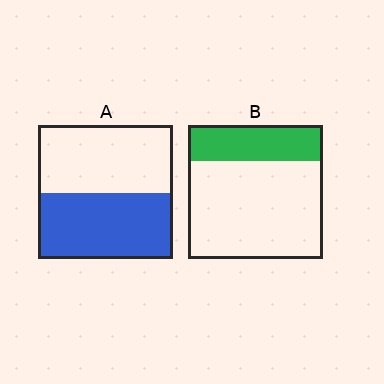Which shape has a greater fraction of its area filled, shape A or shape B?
Shape A.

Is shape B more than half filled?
No.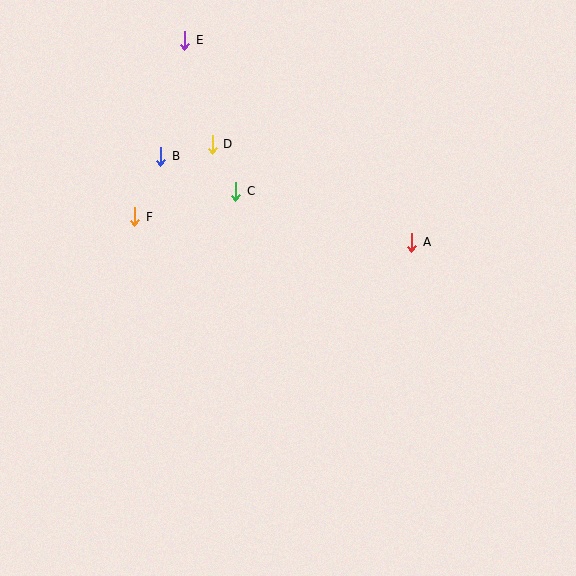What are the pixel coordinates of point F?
Point F is at (135, 217).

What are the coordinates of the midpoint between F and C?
The midpoint between F and C is at (185, 204).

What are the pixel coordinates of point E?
Point E is at (185, 40).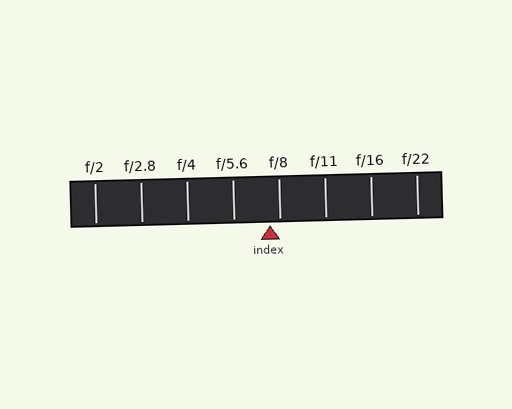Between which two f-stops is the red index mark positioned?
The index mark is between f/5.6 and f/8.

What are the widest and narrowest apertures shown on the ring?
The widest aperture shown is f/2 and the narrowest is f/22.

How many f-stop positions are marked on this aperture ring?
There are 8 f-stop positions marked.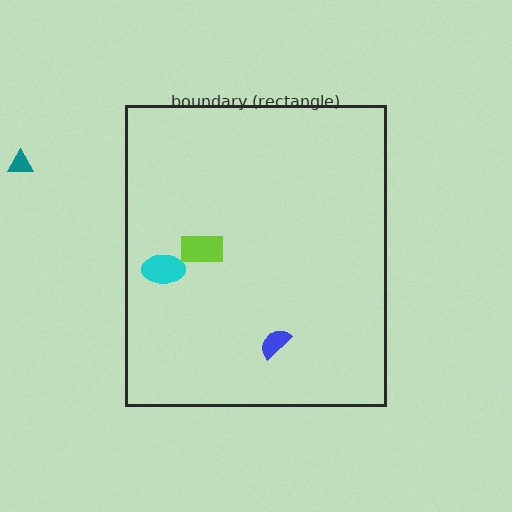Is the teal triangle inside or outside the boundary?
Outside.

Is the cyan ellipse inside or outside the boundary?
Inside.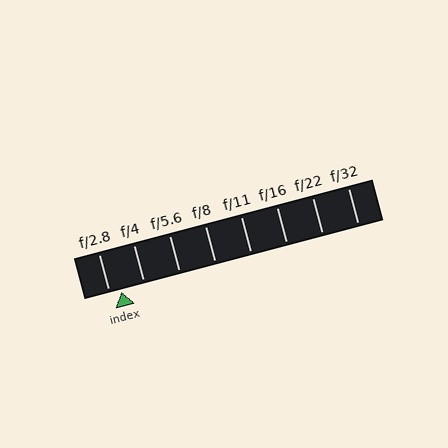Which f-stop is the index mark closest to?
The index mark is closest to f/2.8.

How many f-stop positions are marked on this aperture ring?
There are 8 f-stop positions marked.